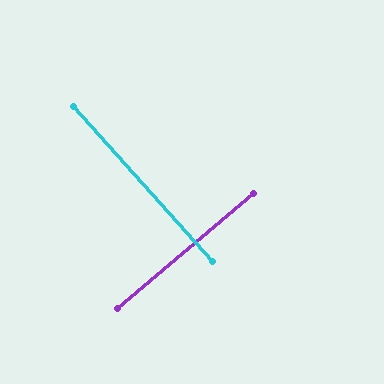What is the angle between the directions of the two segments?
Approximately 88 degrees.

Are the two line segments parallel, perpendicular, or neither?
Perpendicular — they meet at approximately 88°.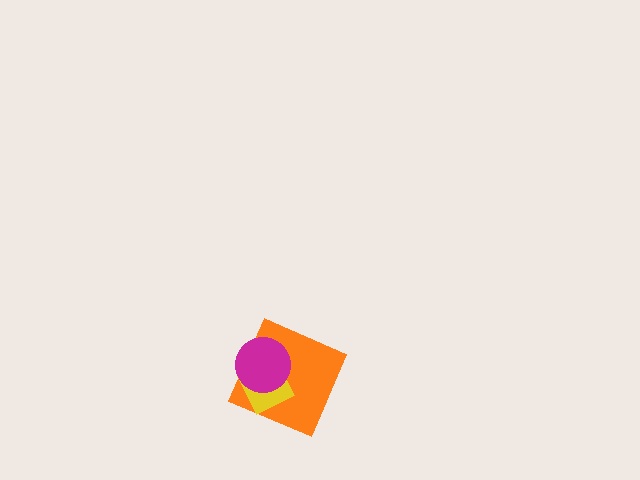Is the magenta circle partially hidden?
No, no other shape covers it.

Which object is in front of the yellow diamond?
The magenta circle is in front of the yellow diamond.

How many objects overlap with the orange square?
2 objects overlap with the orange square.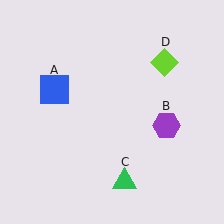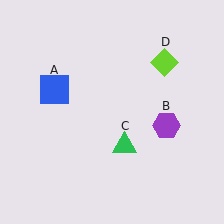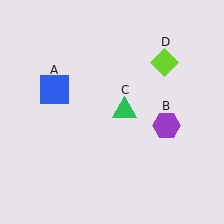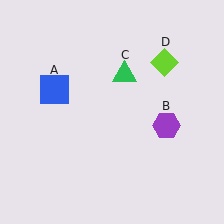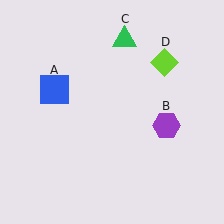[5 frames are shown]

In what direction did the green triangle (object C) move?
The green triangle (object C) moved up.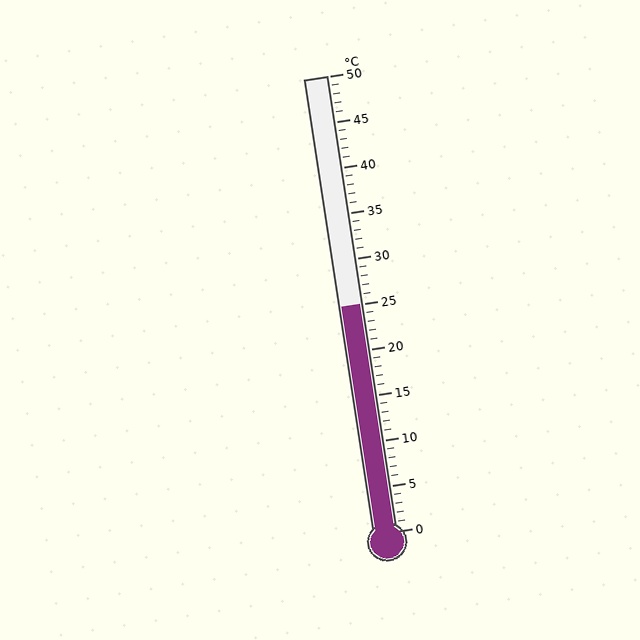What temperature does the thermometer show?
The thermometer shows approximately 25°C.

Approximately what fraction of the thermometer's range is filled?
The thermometer is filled to approximately 50% of its range.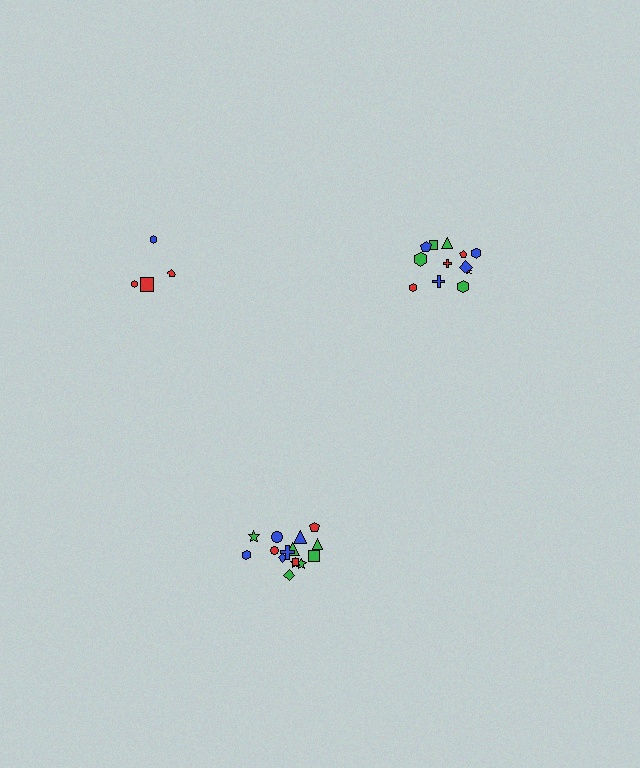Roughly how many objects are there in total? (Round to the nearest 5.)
Roughly 30 objects in total.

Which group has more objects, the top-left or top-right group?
The top-right group.